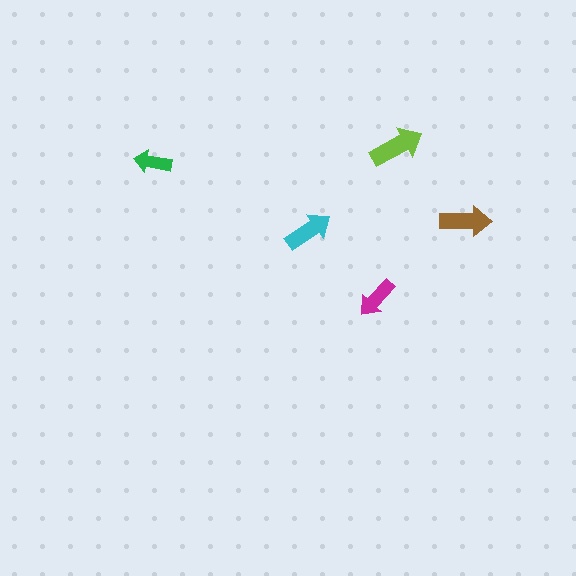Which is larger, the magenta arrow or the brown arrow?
The brown one.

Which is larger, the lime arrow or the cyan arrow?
The lime one.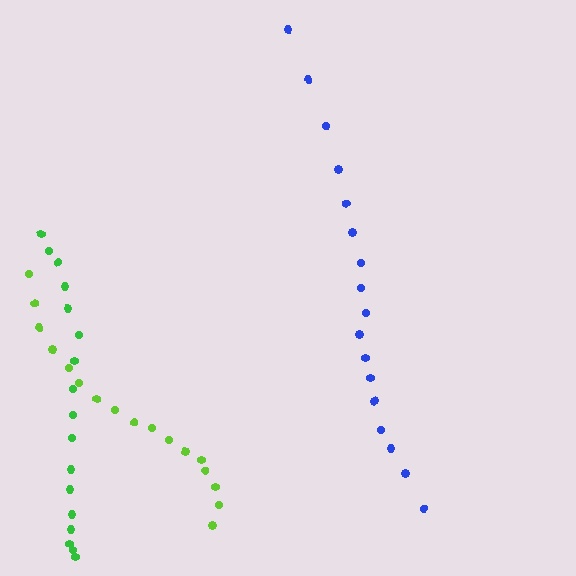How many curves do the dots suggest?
There are 3 distinct paths.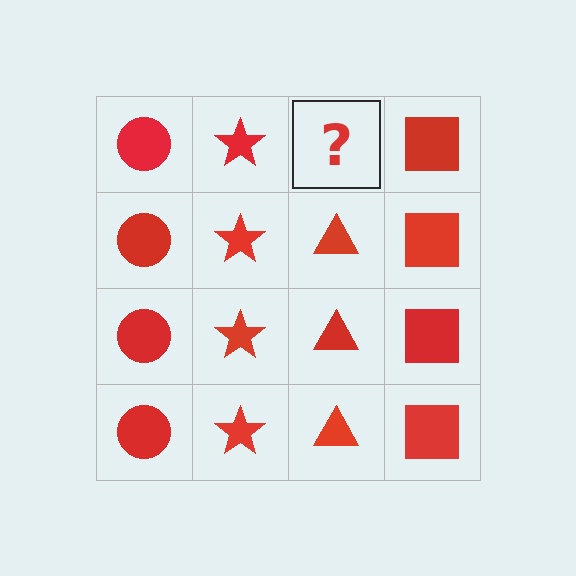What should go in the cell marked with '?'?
The missing cell should contain a red triangle.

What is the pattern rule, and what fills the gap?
The rule is that each column has a consistent shape. The gap should be filled with a red triangle.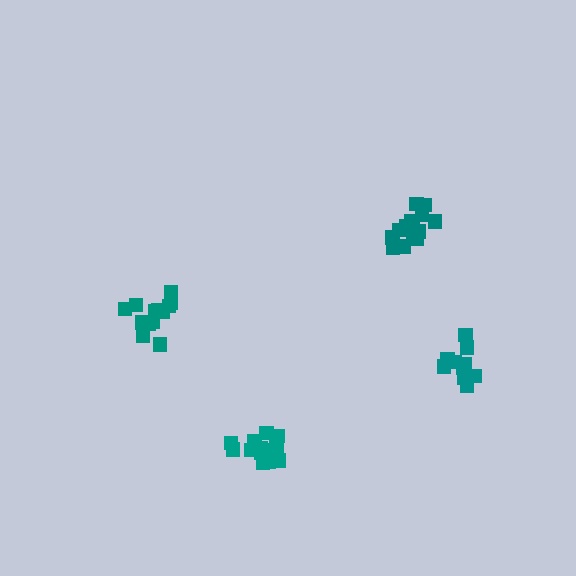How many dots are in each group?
Group 1: 13 dots, Group 2: 15 dots, Group 3: 10 dots, Group 4: 16 dots (54 total).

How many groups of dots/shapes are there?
There are 4 groups.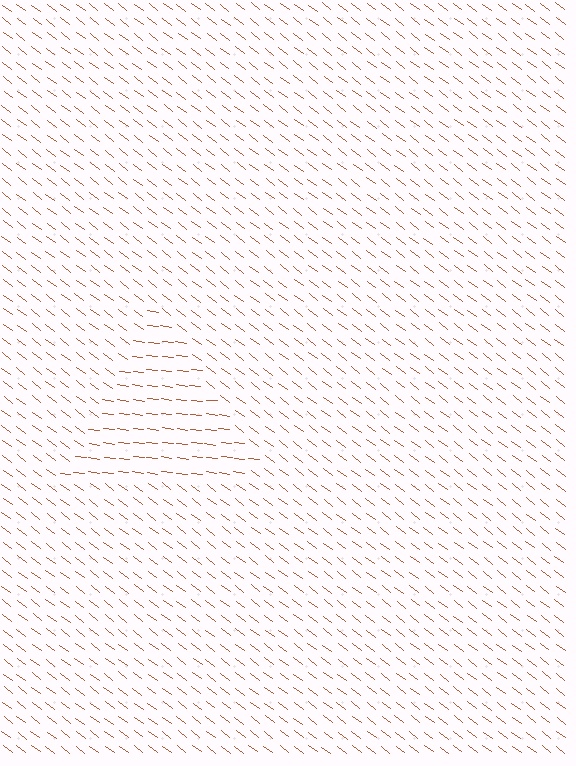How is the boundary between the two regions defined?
The boundary is defined purely by a change in line orientation (approximately 31 degrees difference). All lines are the same color and thickness.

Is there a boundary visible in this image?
Yes, there is a texture boundary formed by a change in line orientation.